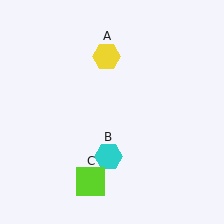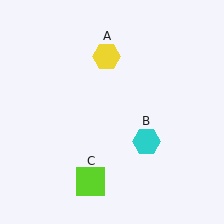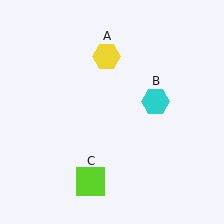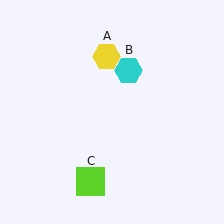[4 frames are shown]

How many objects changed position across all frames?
1 object changed position: cyan hexagon (object B).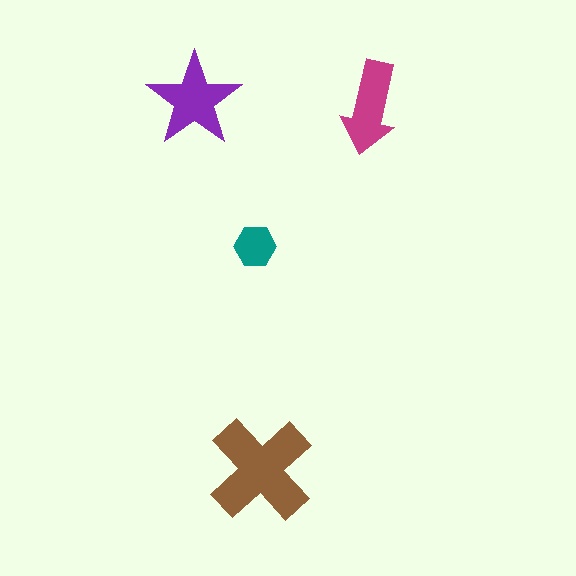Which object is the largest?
The brown cross.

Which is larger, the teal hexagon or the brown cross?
The brown cross.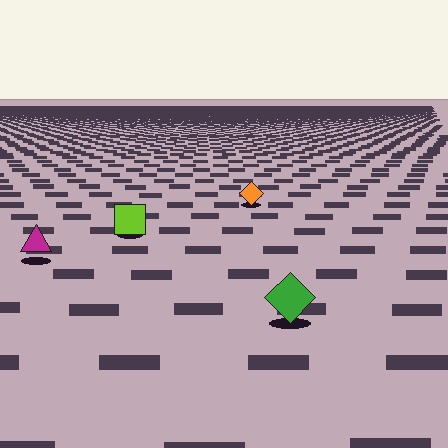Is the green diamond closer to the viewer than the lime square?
Yes. The green diamond is closer — you can tell from the texture gradient: the ground texture is coarser near it.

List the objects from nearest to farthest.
From nearest to farthest: the green diamond, the magenta triangle, the lime square, the orange diamond.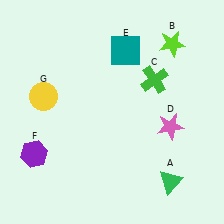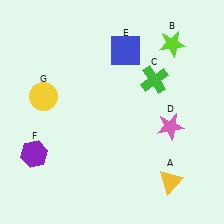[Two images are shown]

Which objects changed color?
A changed from green to yellow. E changed from teal to blue.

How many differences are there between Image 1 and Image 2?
There are 2 differences between the two images.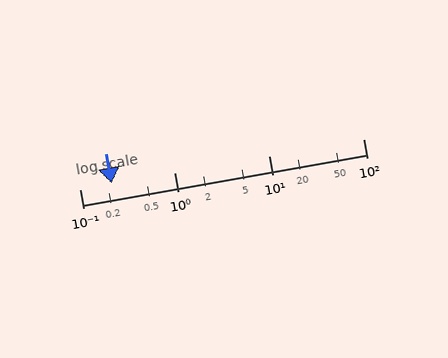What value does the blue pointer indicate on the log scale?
The pointer indicates approximately 0.22.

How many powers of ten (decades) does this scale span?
The scale spans 3 decades, from 0.1 to 100.